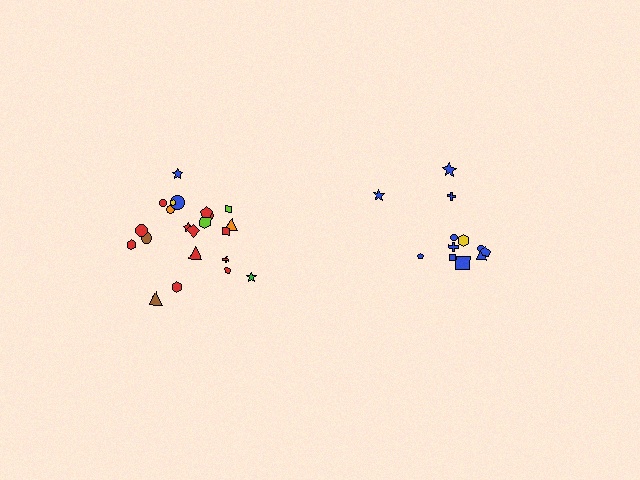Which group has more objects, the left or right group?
The left group.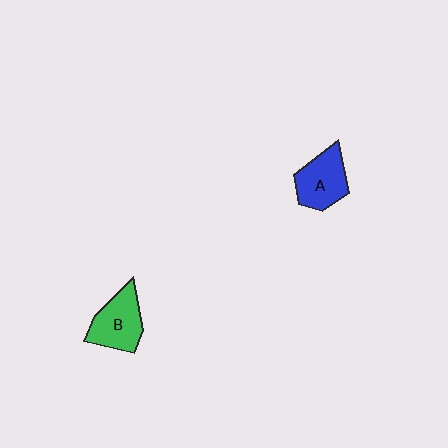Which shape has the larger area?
Shape B (green).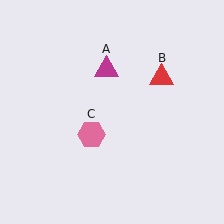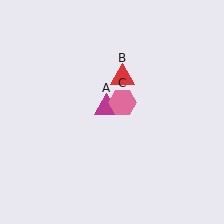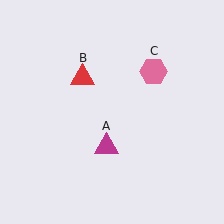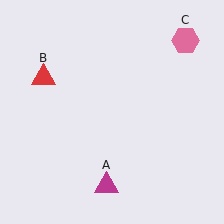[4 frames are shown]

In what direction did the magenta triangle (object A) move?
The magenta triangle (object A) moved down.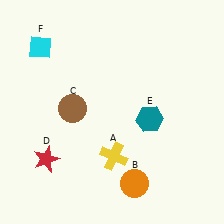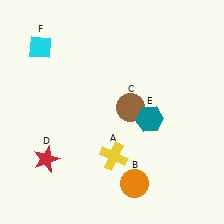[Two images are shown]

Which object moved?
The brown circle (C) moved right.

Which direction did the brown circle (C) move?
The brown circle (C) moved right.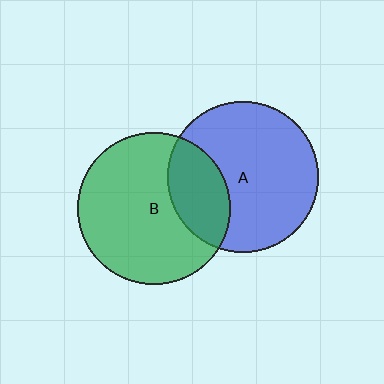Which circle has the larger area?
Circle B (green).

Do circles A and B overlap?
Yes.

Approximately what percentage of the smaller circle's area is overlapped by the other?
Approximately 25%.